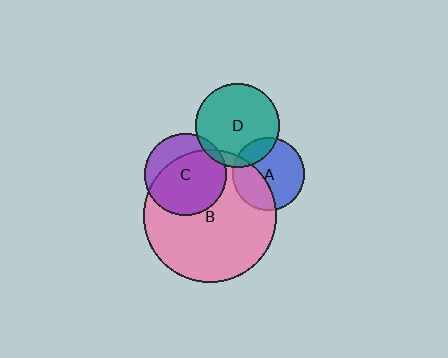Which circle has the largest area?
Circle B (pink).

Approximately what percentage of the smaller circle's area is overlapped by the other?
Approximately 10%.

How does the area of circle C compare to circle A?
Approximately 1.3 times.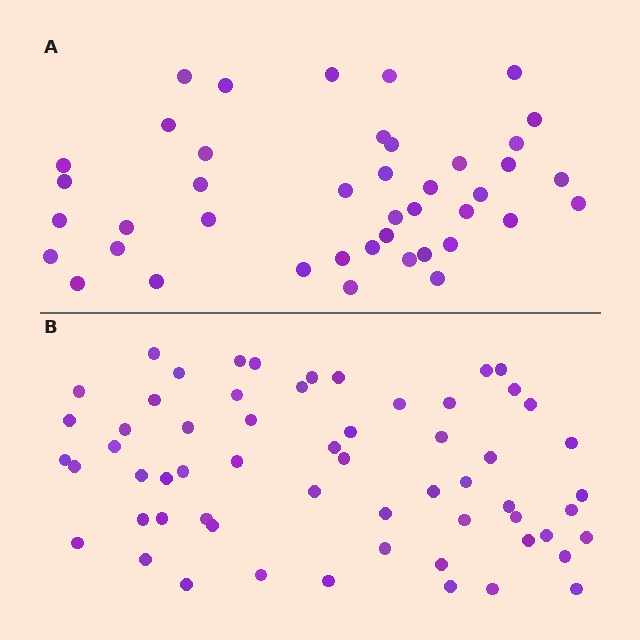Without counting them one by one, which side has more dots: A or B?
Region B (the bottom region) has more dots.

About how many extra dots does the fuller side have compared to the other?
Region B has approximately 20 more dots than region A.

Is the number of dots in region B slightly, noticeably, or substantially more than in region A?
Region B has noticeably more, but not dramatically so. The ratio is roughly 1.4 to 1.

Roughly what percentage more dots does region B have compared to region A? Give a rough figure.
About 45% more.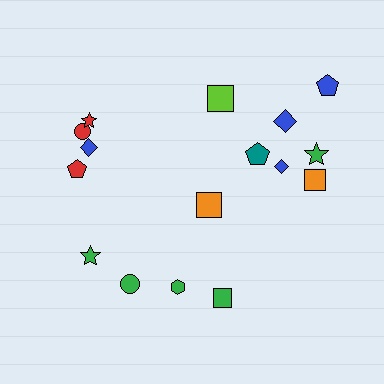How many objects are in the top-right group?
There are 8 objects.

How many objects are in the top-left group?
There are 4 objects.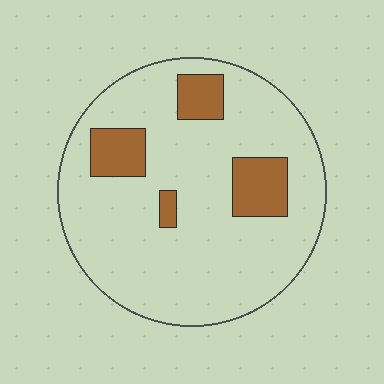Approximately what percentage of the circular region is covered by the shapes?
Approximately 15%.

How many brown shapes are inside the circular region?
4.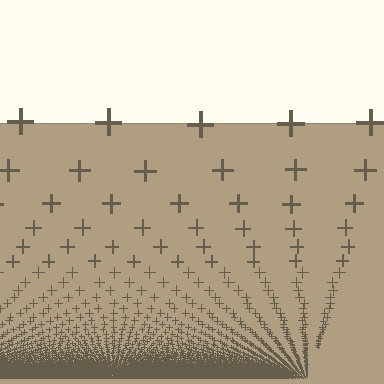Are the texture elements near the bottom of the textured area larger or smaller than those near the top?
Smaller. The gradient is inverted — elements near the bottom are smaller and denser.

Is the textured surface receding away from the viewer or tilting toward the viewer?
The surface appears to tilt toward the viewer. Texture elements get larger and sparser toward the top.